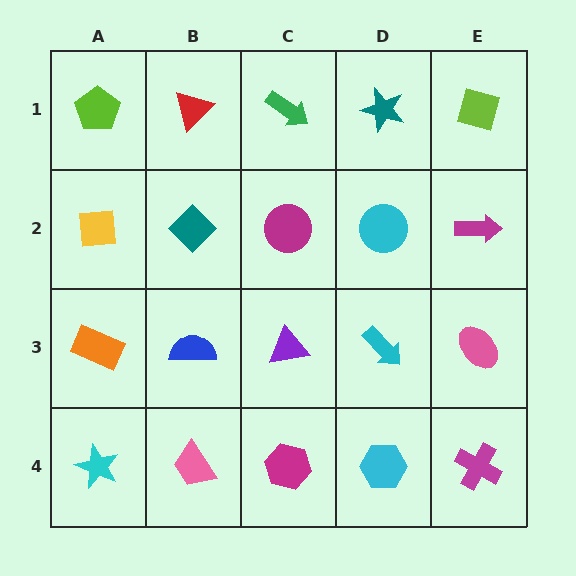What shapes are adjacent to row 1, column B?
A teal diamond (row 2, column B), a lime pentagon (row 1, column A), a green arrow (row 1, column C).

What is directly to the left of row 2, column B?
A yellow square.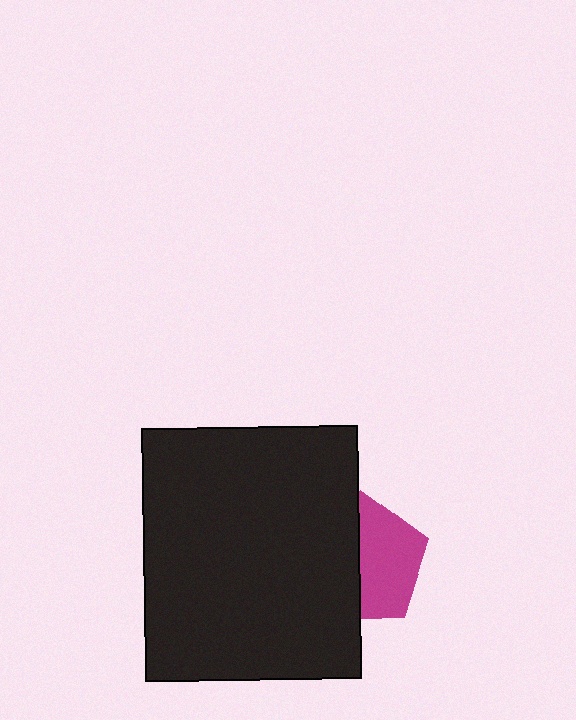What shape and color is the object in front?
The object in front is a black rectangle.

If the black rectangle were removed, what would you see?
You would see the complete magenta pentagon.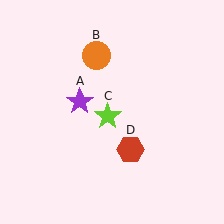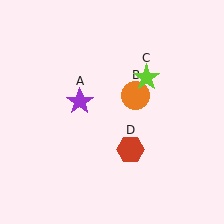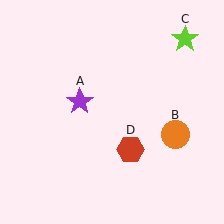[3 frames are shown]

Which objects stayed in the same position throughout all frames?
Purple star (object A) and red hexagon (object D) remained stationary.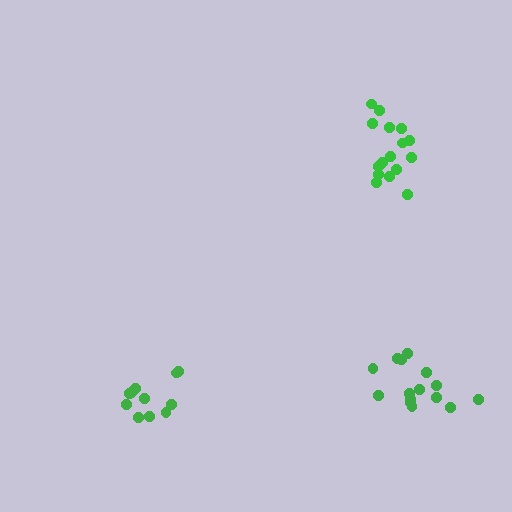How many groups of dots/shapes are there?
There are 3 groups.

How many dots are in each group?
Group 1: 16 dots, Group 2: 11 dots, Group 3: 15 dots (42 total).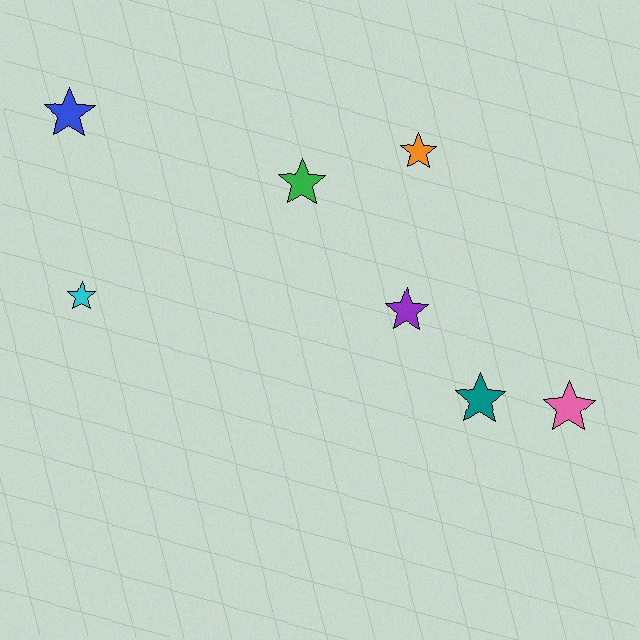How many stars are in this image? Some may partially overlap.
There are 7 stars.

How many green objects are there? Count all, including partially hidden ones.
There is 1 green object.